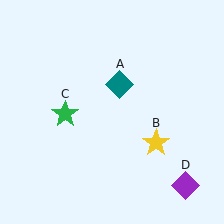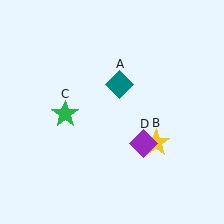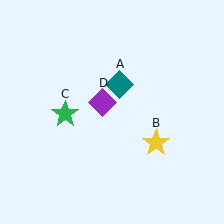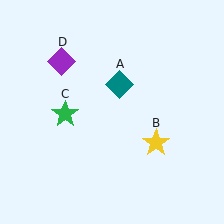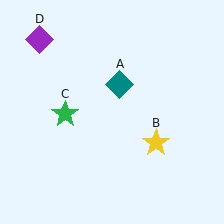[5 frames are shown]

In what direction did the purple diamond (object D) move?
The purple diamond (object D) moved up and to the left.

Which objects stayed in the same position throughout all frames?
Teal diamond (object A) and yellow star (object B) and green star (object C) remained stationary.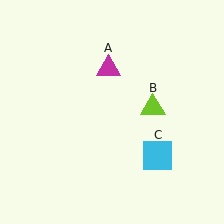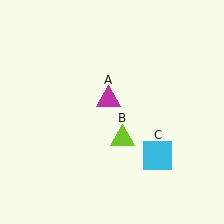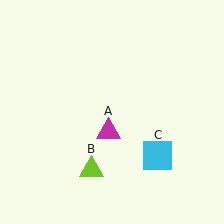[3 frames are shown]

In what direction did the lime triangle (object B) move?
The lime triangle (object B) moved down and to the left.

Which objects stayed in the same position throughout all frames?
Cyan square (object C) remained stationary.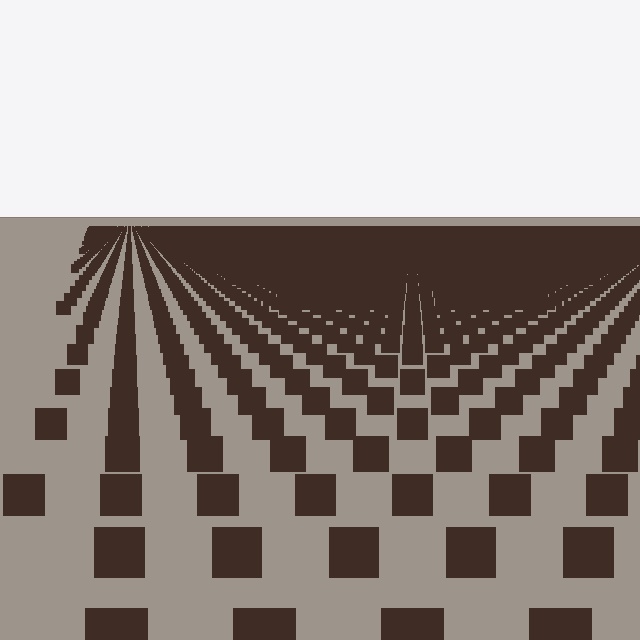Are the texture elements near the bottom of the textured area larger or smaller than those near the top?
Larger. Near the bottom, elements are closer to the viewer and appear at a bigger on-screen size.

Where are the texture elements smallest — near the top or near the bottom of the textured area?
Near the top.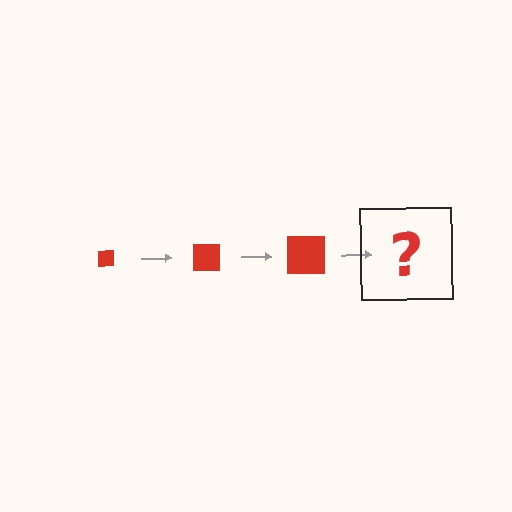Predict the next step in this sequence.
The next step is a red square, larger than the previous one.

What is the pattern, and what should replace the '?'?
The pattern is that the square gets progressively larger each step. The '?' should be a red square, larger than the previous one.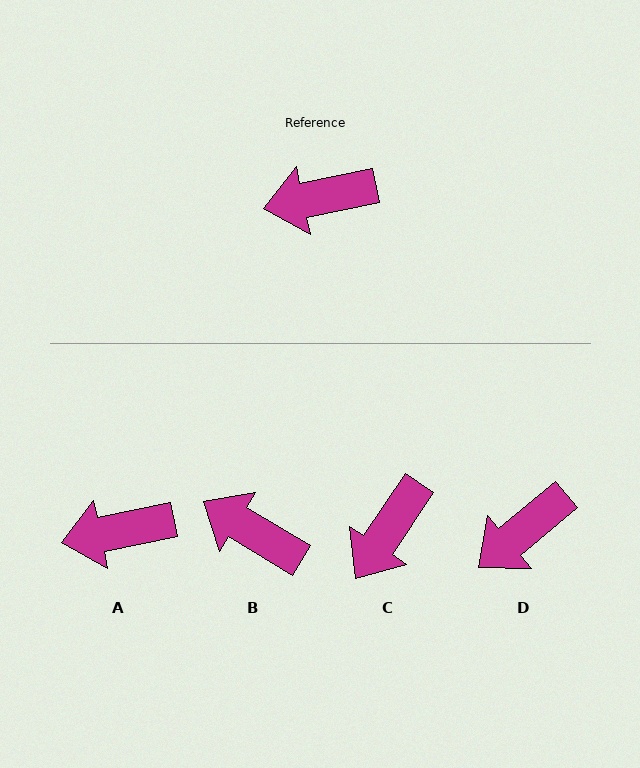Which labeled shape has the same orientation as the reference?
A.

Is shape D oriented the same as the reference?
No, it is off by about 28 degrees.